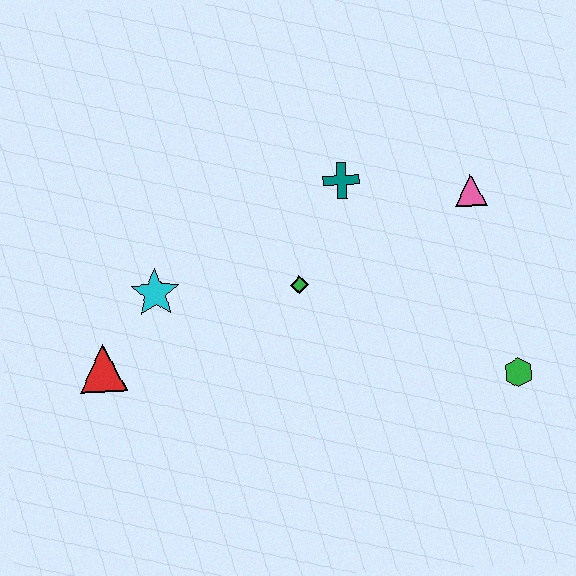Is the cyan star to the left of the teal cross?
Yes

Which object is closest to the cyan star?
The red triangle is closest to the cyan star.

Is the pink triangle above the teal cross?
No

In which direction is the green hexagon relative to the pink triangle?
The green hexagon is below the pink triangle.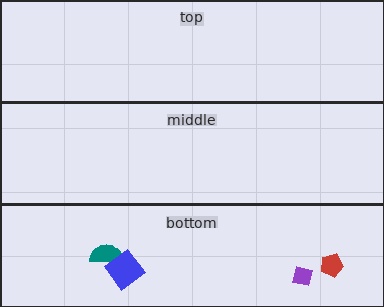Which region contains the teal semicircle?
The bottom region.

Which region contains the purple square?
The bottom region.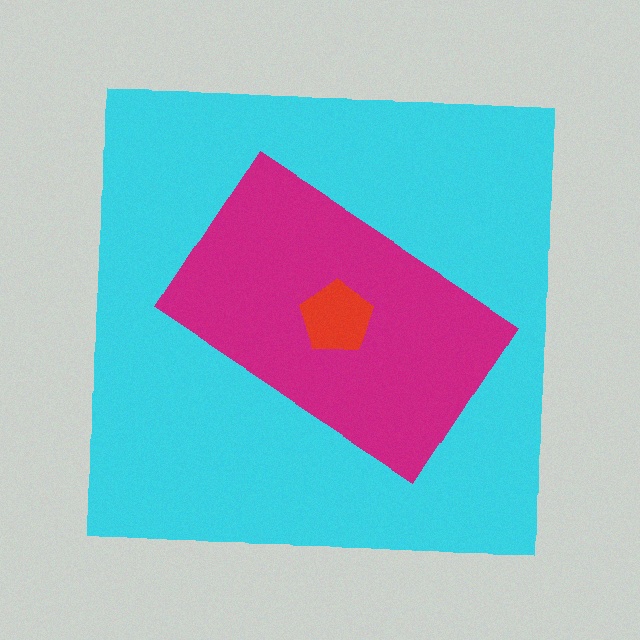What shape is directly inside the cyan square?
The magenta rectangle.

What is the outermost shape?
The cyan square.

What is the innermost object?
The red pentagon.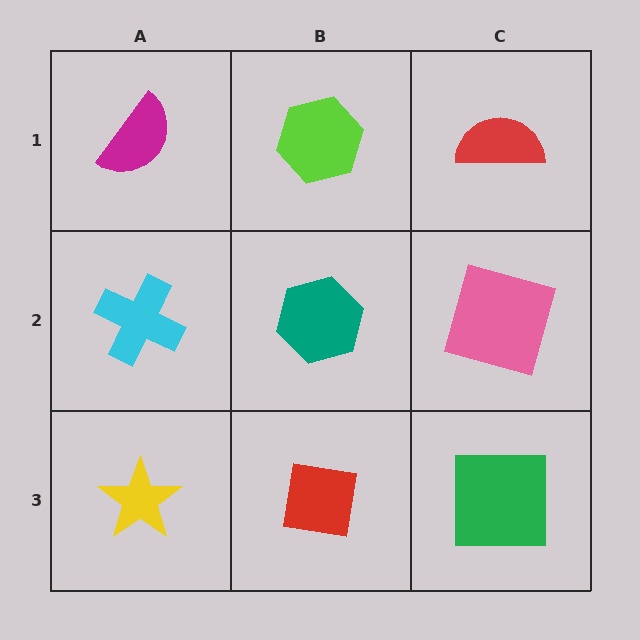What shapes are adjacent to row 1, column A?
A cyan cross (row 2, column A), a lime hexagon (row 1, column B).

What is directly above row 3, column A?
A cyan cross.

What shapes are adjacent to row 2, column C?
A red semicircle (row 1, column C), a green square (row 3, column C), a teal hexagon (row 2, column B).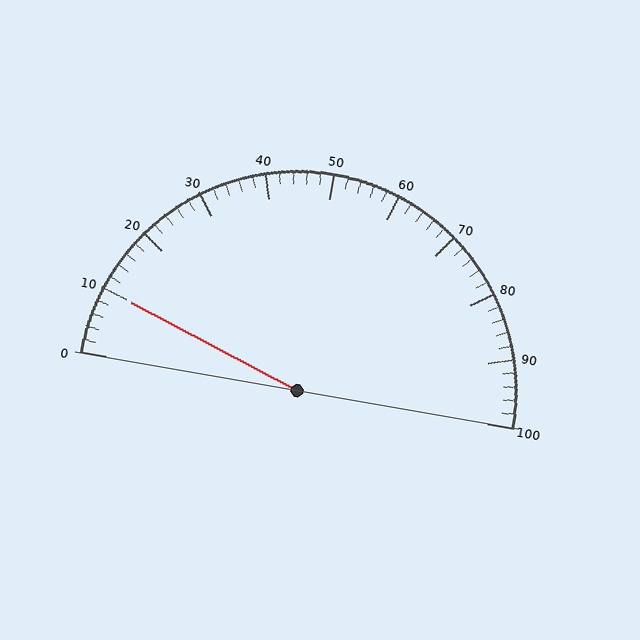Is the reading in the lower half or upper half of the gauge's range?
The reading is in the lower half of the range (0 to 100).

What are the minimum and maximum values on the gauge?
The gauge ranges from 0 to 100.